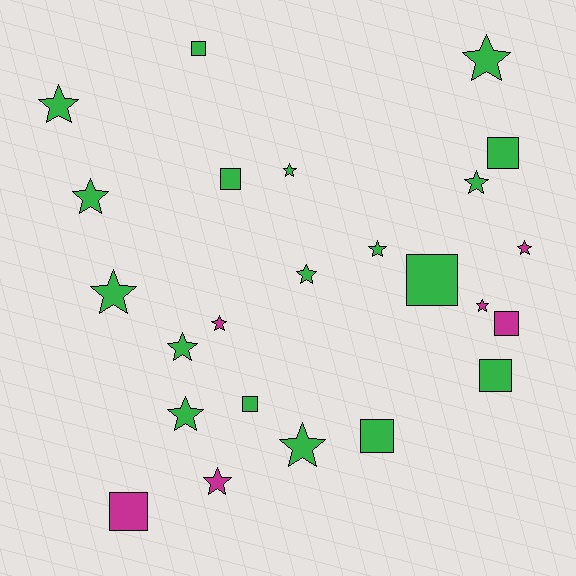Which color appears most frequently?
Green, with 18 objects.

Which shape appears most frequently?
Star, with 15 objects.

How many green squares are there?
There are 7 green squares.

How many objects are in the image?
There are 24 objects.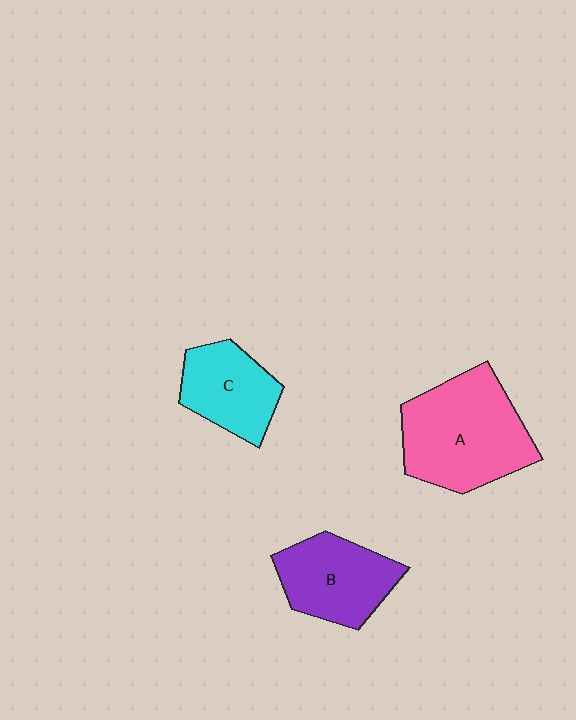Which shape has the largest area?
Shape A (pink).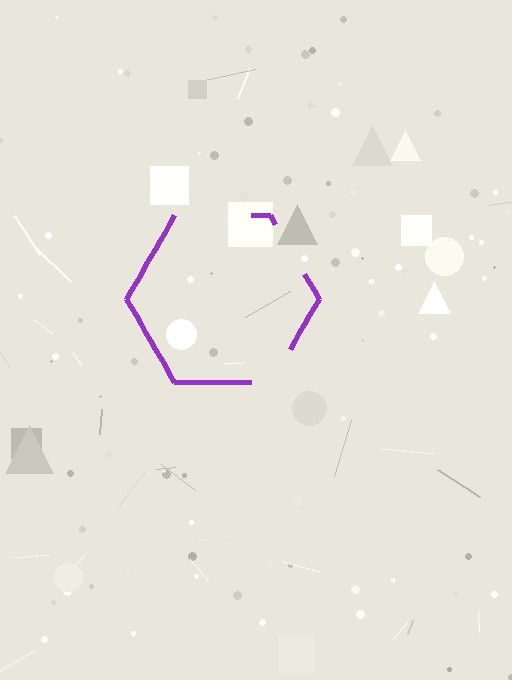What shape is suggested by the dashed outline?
The dashed outline suggests a hexagon.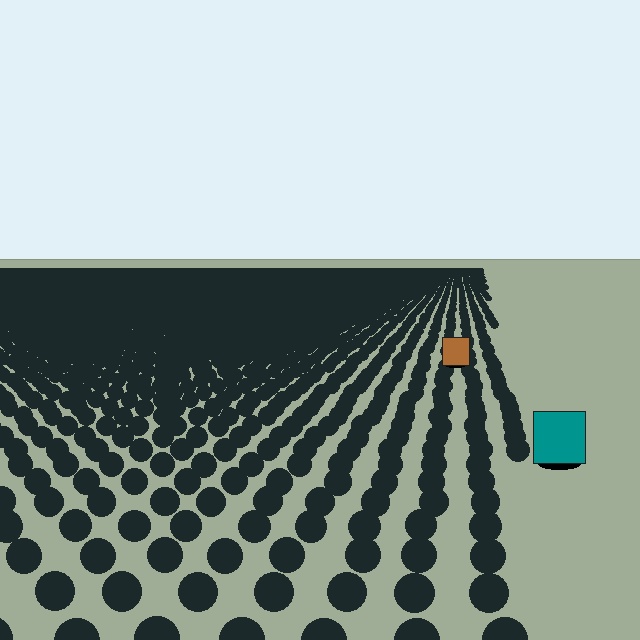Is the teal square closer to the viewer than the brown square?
Yes. The teal square is closer — you can tell from the texture gradient: the ground texture is coarser near it.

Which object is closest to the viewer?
The teal square is closest. The texture marks near it are larger and more spread out.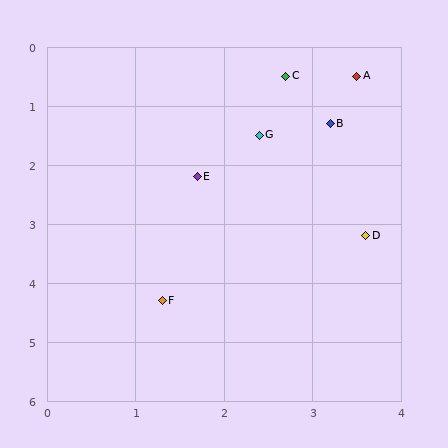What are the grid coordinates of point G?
Point G is at approximately (2.4, 1.5).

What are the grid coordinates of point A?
Point A is at approximately (3.5, 0.5).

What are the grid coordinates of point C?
Point C is at approximately (2.7, 0.5).